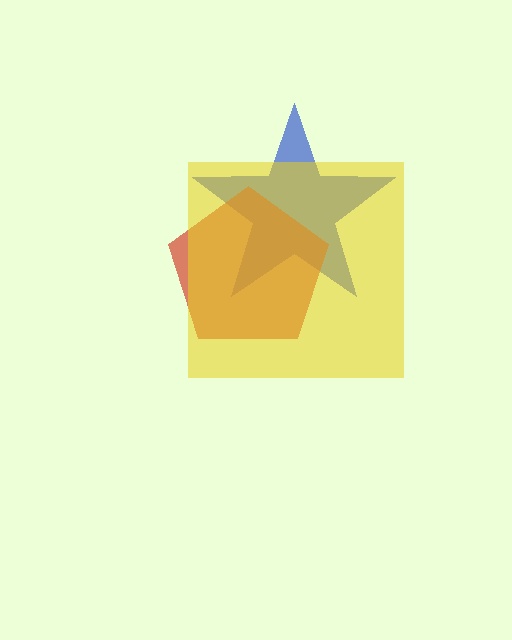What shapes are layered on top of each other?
The layered shapes are: a blue star, a red pentagon, a yellow square.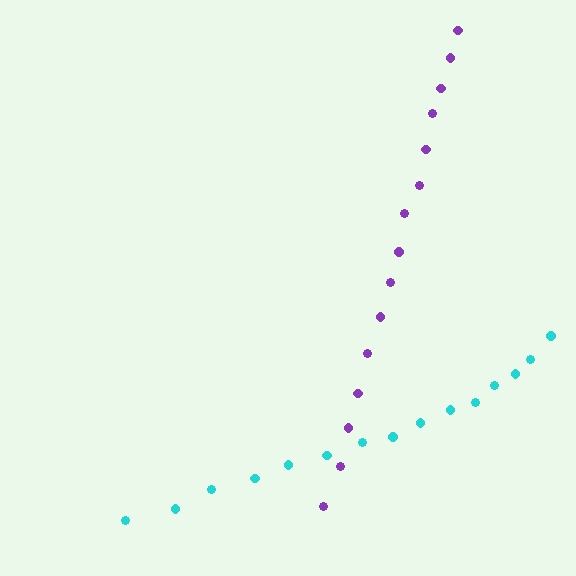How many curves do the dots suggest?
There are 2 distinct paths.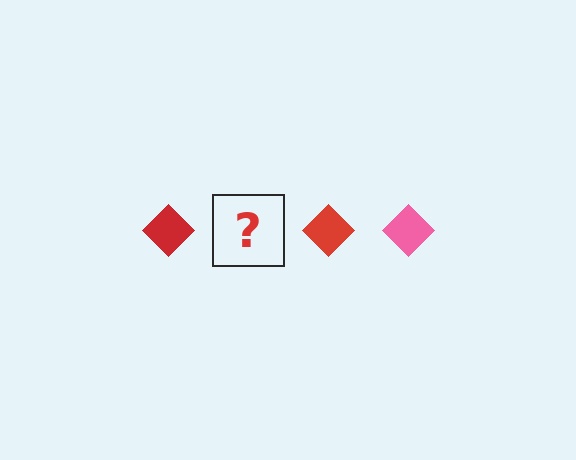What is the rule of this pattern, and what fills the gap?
The rule is that the pattern cycles through red, pink diamonds. The gap should be filled with a pink diamond.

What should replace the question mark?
The question mark should be replaced with a pink diamond.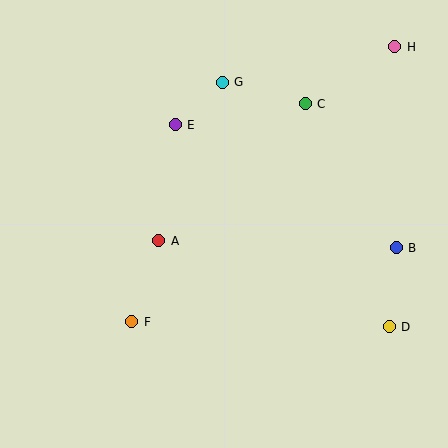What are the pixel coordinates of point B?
Point B is at (396, 248).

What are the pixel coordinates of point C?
Point C is at (305, 104).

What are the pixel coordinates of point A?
Point A is at (159, 241).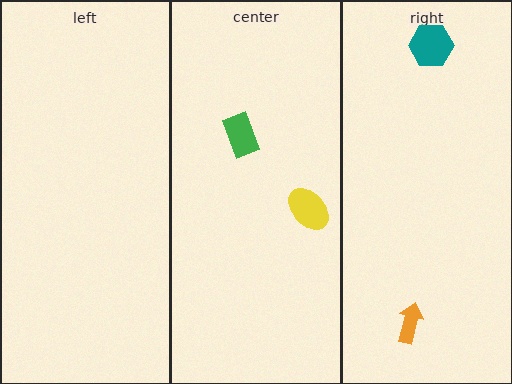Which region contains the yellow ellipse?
The center region.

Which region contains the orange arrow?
The right region.